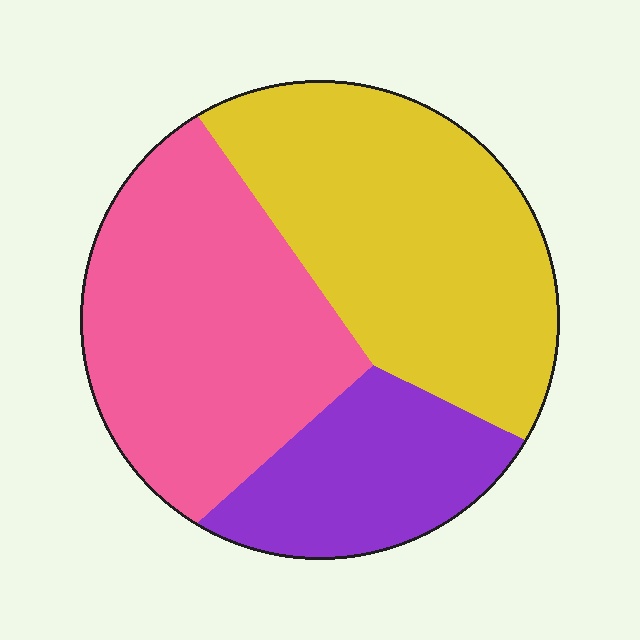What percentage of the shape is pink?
Pink covers about 40% of the shape.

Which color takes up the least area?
Purple, at roughly 20%.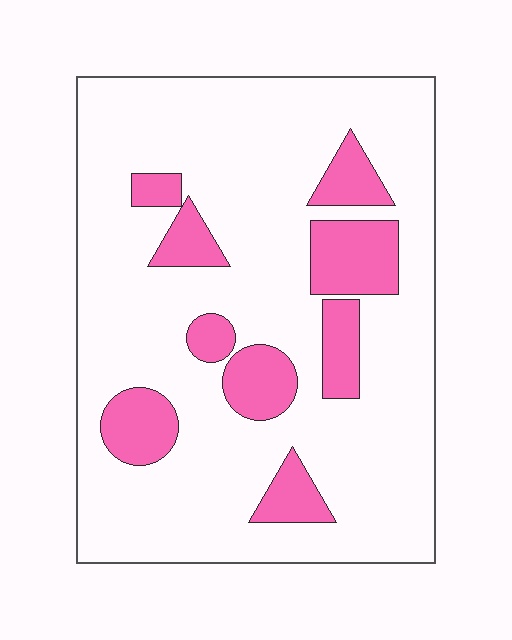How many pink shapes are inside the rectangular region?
9.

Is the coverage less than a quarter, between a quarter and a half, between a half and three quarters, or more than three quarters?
Less than a quarter.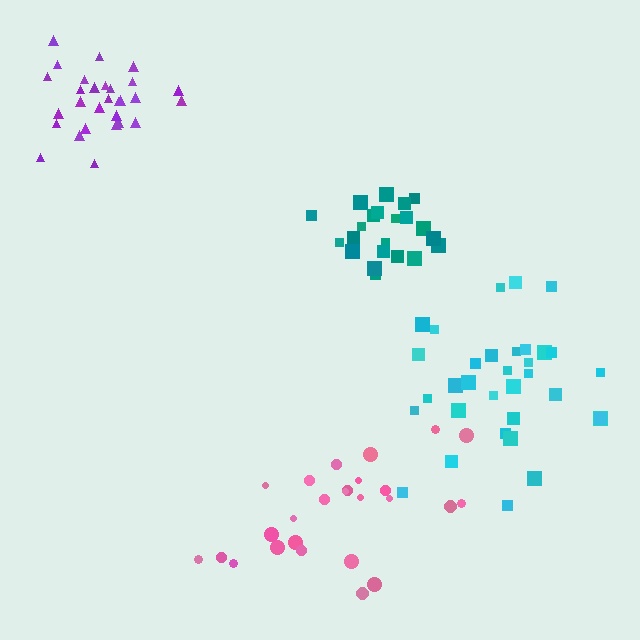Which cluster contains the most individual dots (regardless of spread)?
Cyan (33).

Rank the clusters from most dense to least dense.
purple, teal, pink, cyan.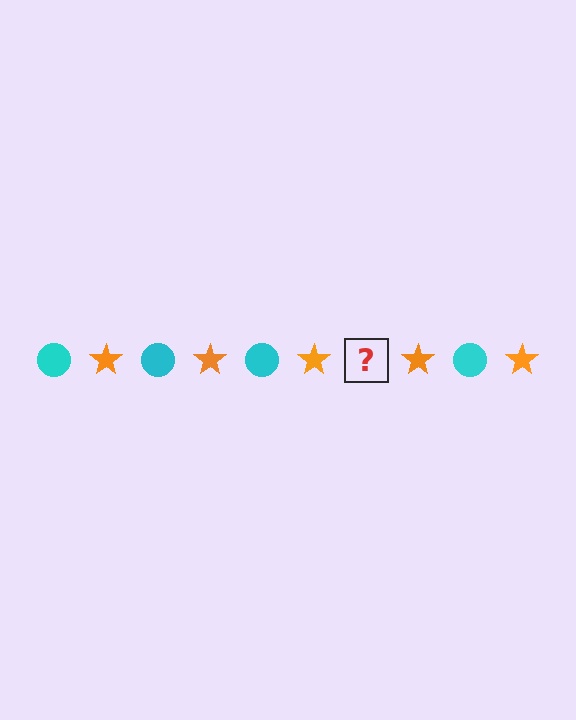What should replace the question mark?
The question mark should be replaced with a cyan circle.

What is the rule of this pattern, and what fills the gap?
The rule is that the pattern alternates between cyan circle and orange star. The gap should be filled with a cyan circle.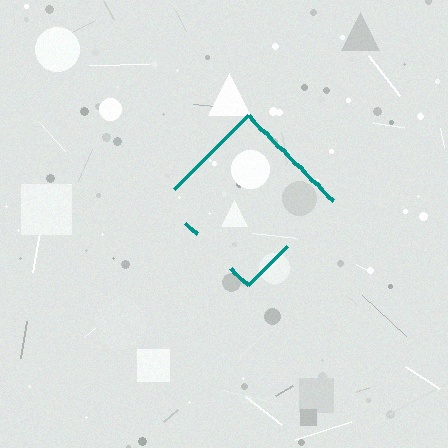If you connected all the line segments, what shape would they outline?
They would outline a diamond.